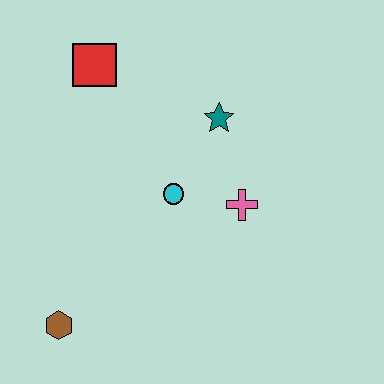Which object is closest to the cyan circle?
The pink cross is closest to the cyan circle.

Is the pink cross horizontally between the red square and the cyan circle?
No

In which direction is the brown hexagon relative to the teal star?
The brown hexagon is below the teal star.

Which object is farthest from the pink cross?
The brown hexagon is farthest from the pink cross.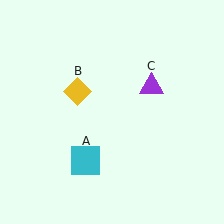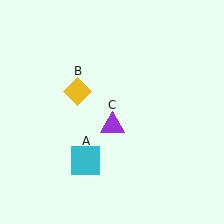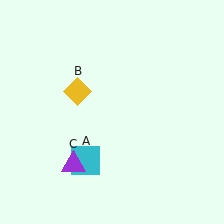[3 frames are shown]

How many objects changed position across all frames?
1 object changed position: purple triangle (object C).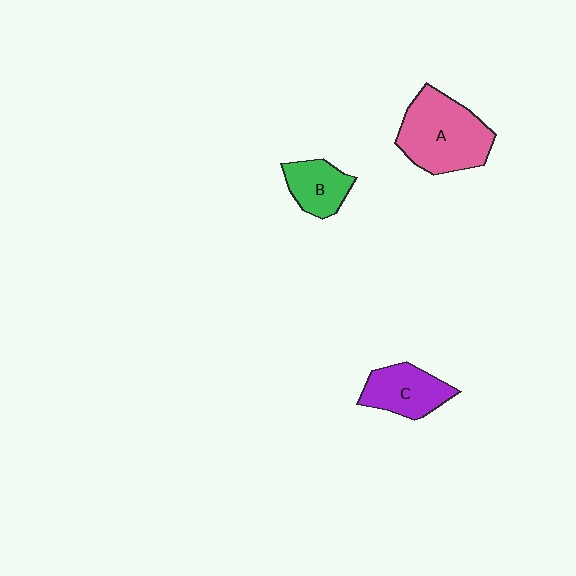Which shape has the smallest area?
Shape B (green).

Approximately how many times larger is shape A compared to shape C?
Approximately 1.6 times.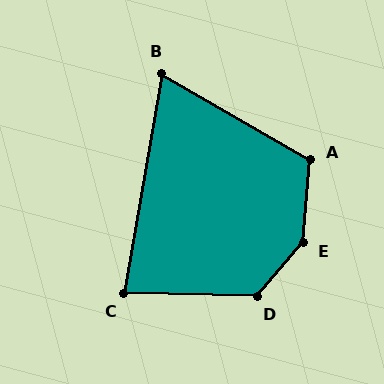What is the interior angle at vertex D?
Approximately 130 degrees (obtuse).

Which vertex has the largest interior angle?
E, at approximately 143 degrees.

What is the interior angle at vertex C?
Approximately 81 degrees (acute).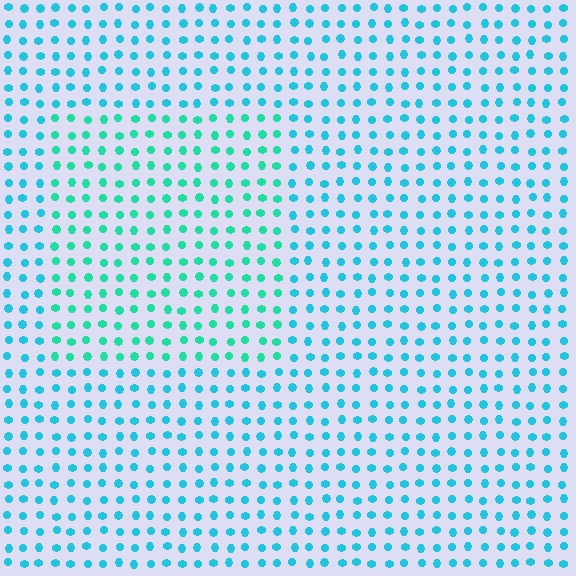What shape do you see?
I see a rectangle.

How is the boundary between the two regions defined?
The boundary is defined purely by a slight shift in hue (about 26 degrees). Spacing, size, and orientation are identical on both sides.